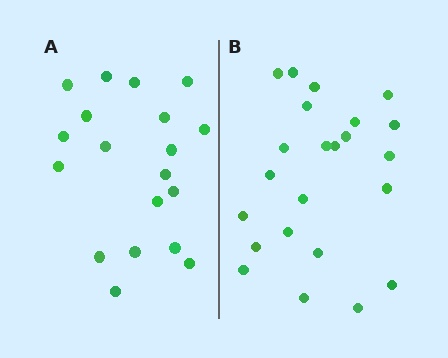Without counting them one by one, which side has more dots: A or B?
Region B (the right region) has more dots.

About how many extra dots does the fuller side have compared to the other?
Region B has about 4 more dots than region A.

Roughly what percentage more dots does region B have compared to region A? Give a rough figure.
About 20% more.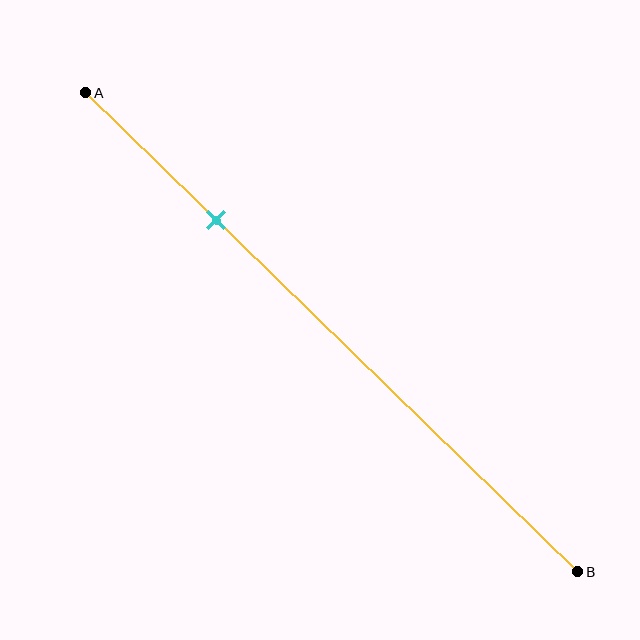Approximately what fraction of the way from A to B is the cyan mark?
The cyan mark is approximately 25% of the way from A to B.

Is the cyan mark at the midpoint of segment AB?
No, the mark is at about 25% from A, not at the 50% midpoint.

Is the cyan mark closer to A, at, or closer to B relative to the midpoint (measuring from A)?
The cyan mark is closer to point A than the midpoint of segment AB.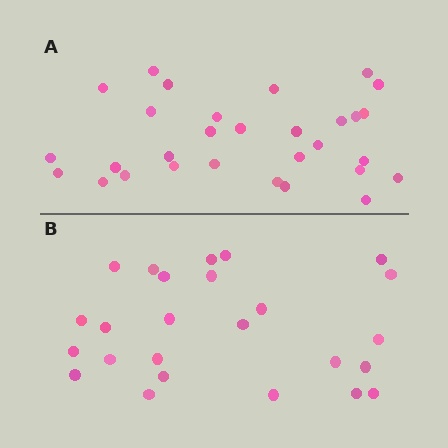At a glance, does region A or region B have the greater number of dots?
Region A (the top region) has more dots.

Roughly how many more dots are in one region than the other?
Region A has about 5 more dots than region B.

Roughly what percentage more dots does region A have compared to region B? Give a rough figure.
About 20% more.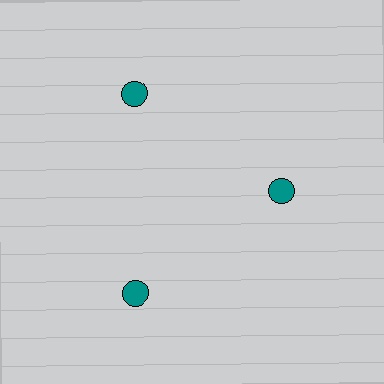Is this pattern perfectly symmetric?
No. The 3 teal circles are arranged in a ring, but one element near the 3 o'clock position is pulled inward toward the center, breaking the 3-fold rotational symmetry.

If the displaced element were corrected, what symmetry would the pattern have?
It would have 3-fold rotational symmetry — the pattern would map onto itself every 120 degrees.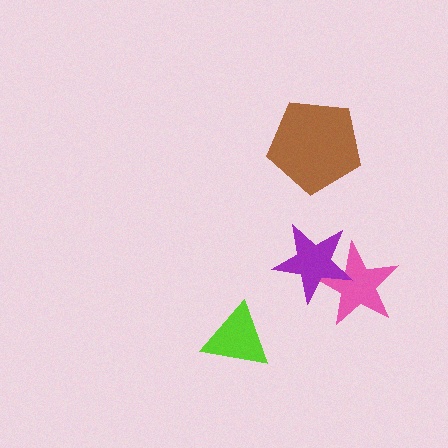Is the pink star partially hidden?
Yes, it is partially covered by another shape.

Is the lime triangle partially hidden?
No, no other shape covers it.